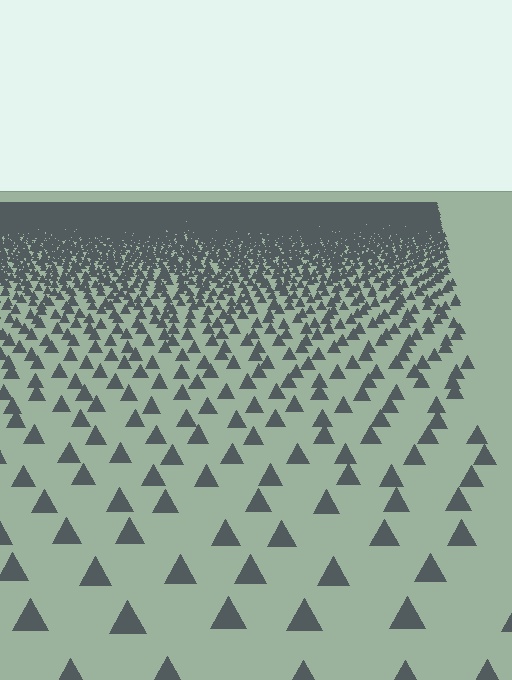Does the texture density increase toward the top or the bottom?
Density increases toward the top.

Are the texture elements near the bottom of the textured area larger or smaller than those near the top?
Larger. Near the bottom, elements are closer to the viewer and appear at a bigger on-screen size.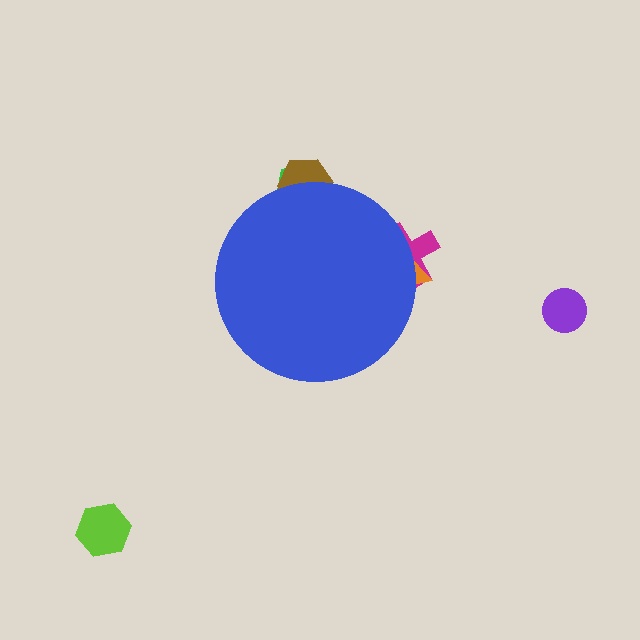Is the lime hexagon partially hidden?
No, the lime hexagon is fully visible.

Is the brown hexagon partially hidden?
Yes, the brown hexagon is partially hidden behind the blue circle.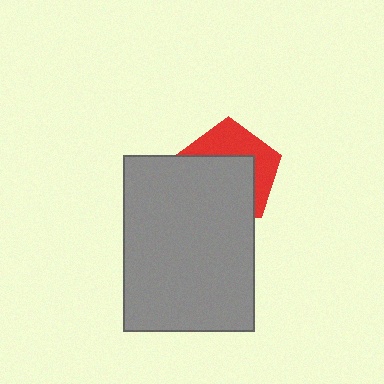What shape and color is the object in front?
The object in front is a gray rectangle.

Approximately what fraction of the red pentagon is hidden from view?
Roughly 58% of the red pentagon is hidden behind the gray rectangle.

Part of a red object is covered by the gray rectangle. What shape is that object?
It is a pentagon.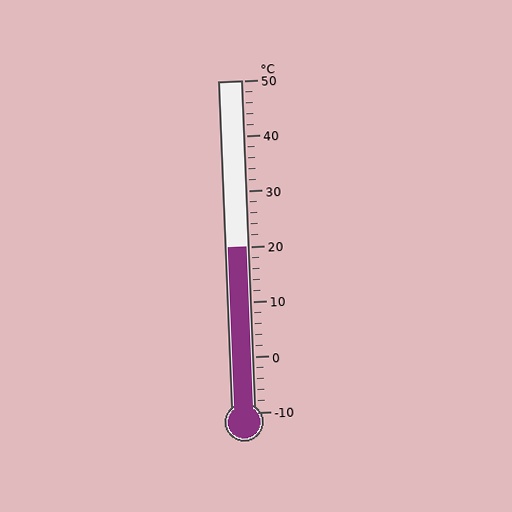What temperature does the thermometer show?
The thermometer shows approximately 20°C.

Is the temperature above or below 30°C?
The temperature is below 30°C.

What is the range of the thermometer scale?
The thermometer scale ranges from -10°C to 50°C.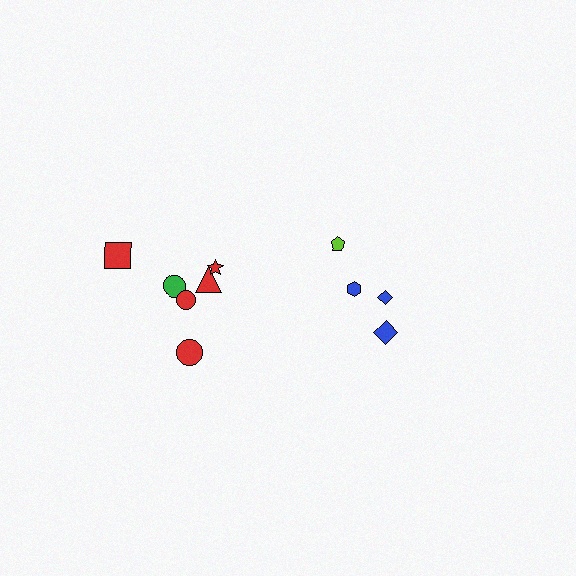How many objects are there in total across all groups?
There are 10 objects.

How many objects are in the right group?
There are 4 objects.